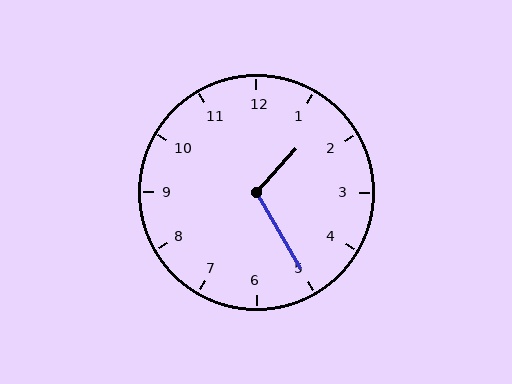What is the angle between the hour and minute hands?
Approximately 108 degrees.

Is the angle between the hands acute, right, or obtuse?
It is obtuse.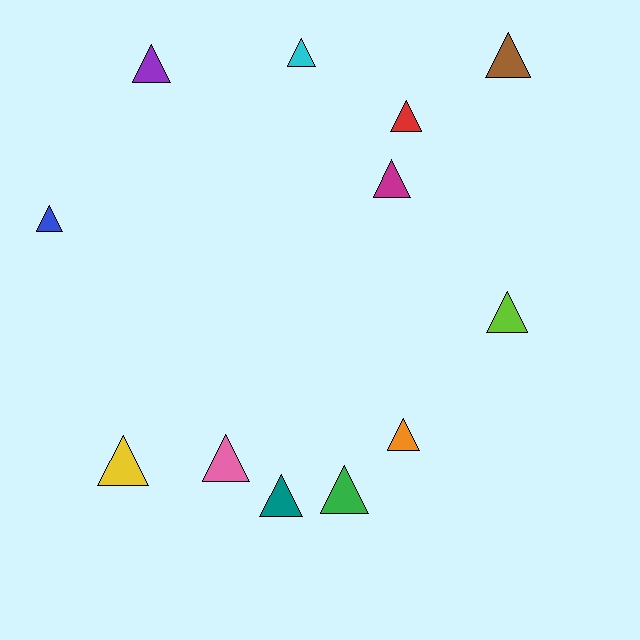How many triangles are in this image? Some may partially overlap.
There are 12 triangles.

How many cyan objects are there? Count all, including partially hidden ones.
There is 1 cyan object.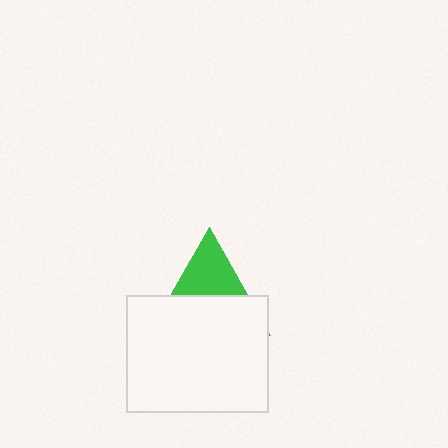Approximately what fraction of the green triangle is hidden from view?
Roughly 60% of the green triangle is hidden behind the white rectangle.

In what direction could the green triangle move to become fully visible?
The green triangle could move up. That would shift it out from behind the white rectangle entirely.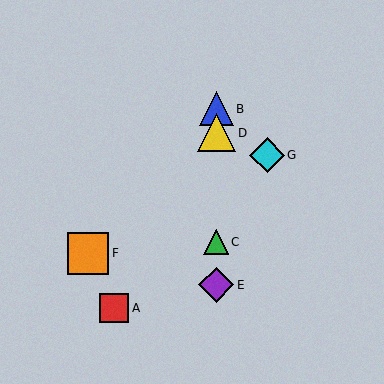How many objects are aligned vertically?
4 objects (B, C, D, E) are aligned vertically.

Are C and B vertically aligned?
Yes, both are at x≈216.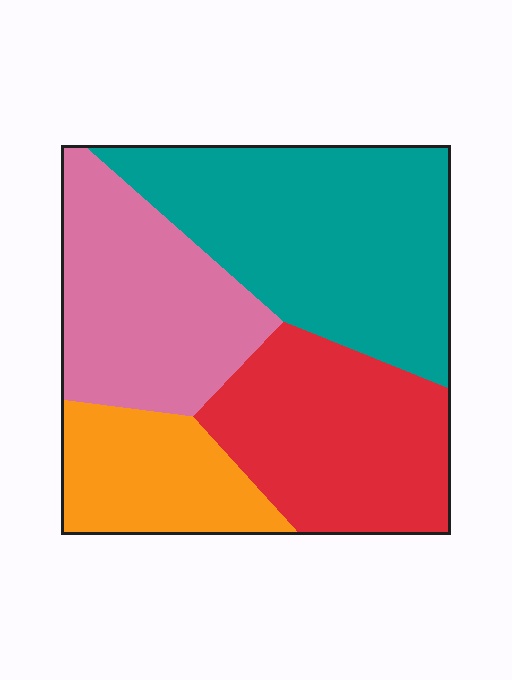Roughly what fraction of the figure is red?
Red takes up about one quarter (1/4) of the figure.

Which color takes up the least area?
Orange, at roughly 15%.